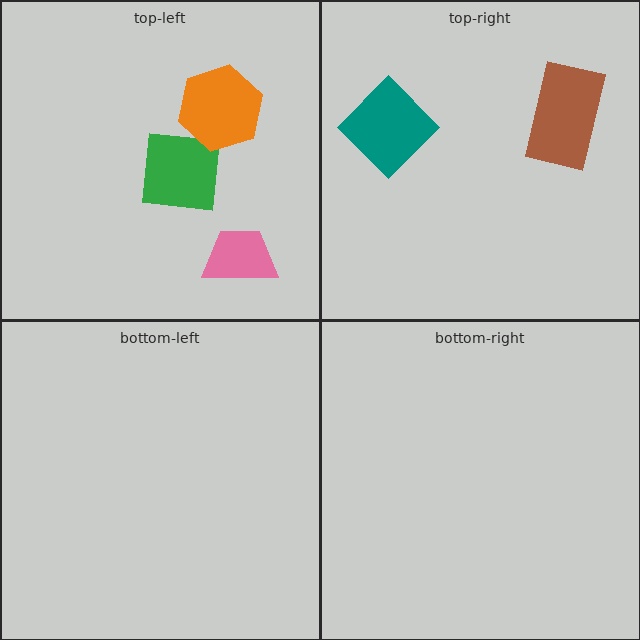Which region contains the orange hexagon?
The top-left region.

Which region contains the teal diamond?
The top-right region.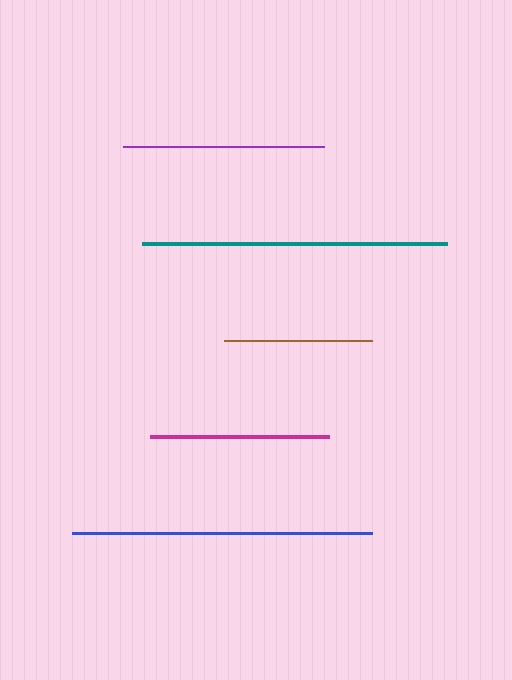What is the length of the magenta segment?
The magenta segment is approximately 179 pixels long.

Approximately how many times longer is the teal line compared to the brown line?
The teal line is approximately 2.1 times the length of the brown line.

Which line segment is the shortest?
The brown line is the shortest at approximately 148 pixels.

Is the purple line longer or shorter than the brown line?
The purple line is longer than the brown line.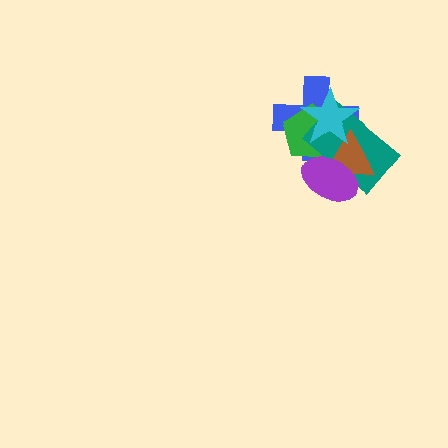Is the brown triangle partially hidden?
Yes, it is partially covered by another shape.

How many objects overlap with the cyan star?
4 objects overlap with the cyan star.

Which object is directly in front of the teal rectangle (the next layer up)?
The brown triangle is directly in front of the teal rectangle.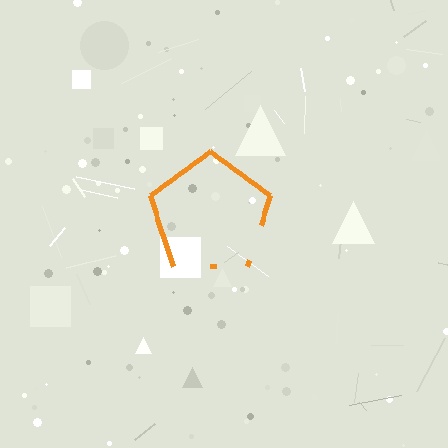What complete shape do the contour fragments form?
The contour fragments form a pentagon.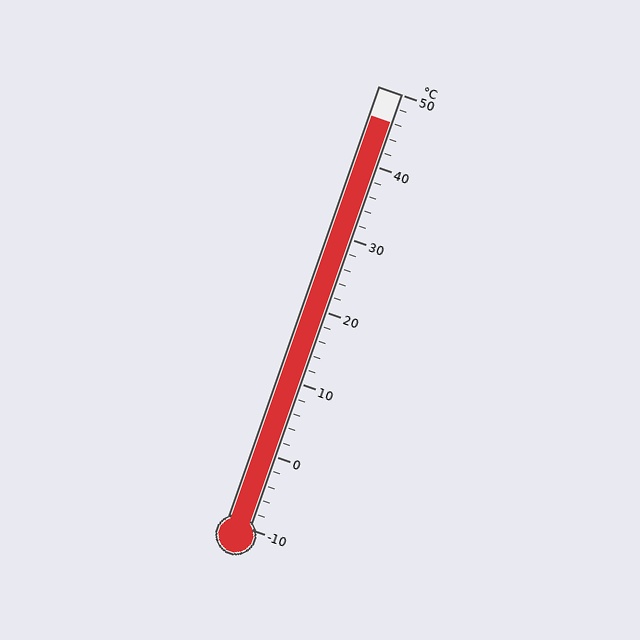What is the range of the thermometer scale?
The thermometer scale ranges from -10°C to 50°C.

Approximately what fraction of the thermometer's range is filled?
The thermometer is filled to approximately 95% of its range.